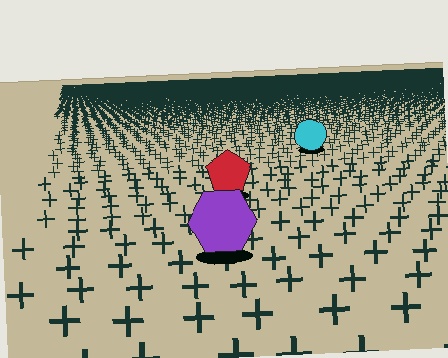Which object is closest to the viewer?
The purple hexagon is closest. The texture marks near it are larger and more spread out.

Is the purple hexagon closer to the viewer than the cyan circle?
Yes. The purple hexagon is closer — you can tell from the texture gradient: the ground texture is coarser near it.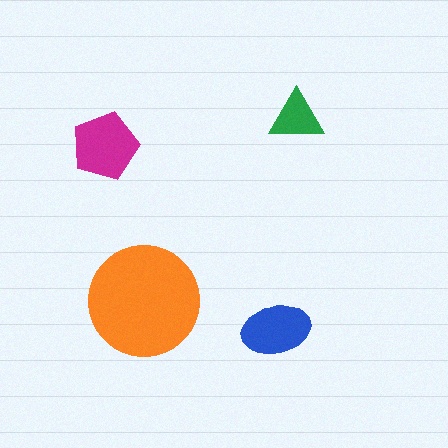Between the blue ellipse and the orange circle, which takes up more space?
The orange circle.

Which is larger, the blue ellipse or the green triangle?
The blue ellipse.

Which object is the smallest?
The green triangle.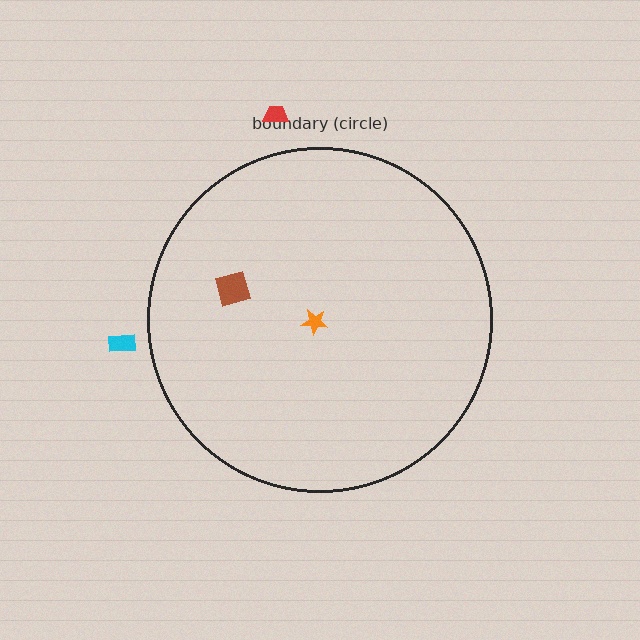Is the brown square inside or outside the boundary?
Inside.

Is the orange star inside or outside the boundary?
Inside.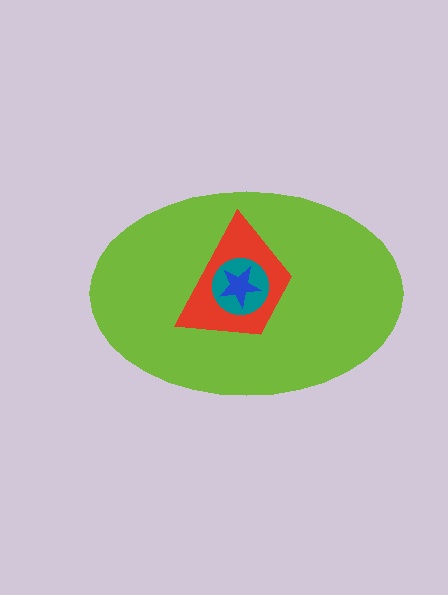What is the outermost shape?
The lime ellipse.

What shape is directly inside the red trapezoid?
The teal circle.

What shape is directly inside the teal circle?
The blue star.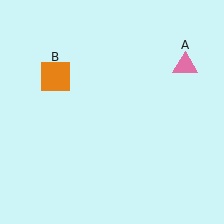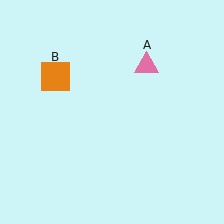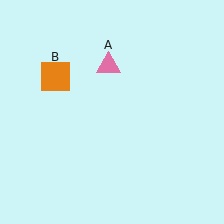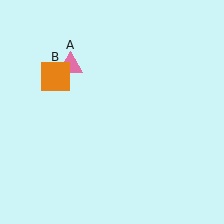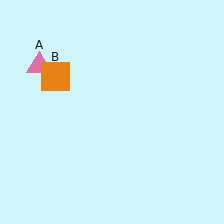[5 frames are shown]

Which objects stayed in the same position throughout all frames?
Orange square (object B) remained stationary.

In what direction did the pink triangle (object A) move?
The pink triangle (object A) moved left.